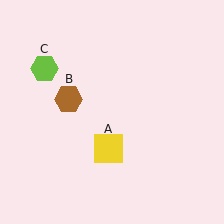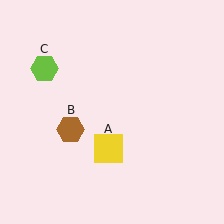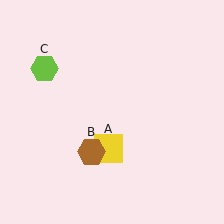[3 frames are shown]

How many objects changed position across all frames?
1 object changed position: brown hexagon (object B).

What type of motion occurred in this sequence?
The brown hexagon (object B) rotated counterclockwise around the center of the scene.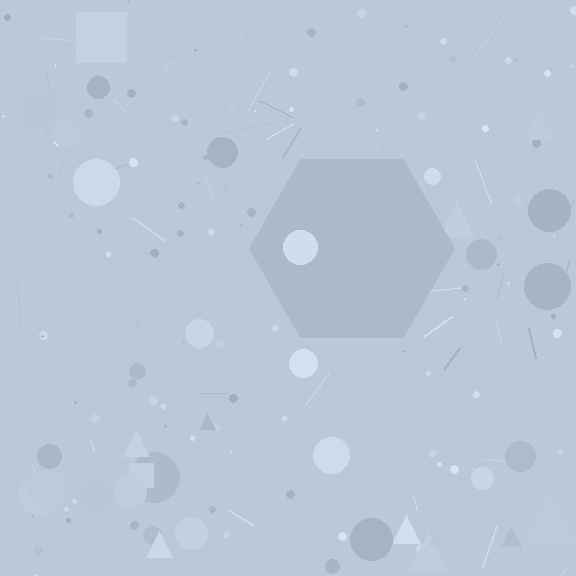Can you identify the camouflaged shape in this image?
The camouflaged shape is a hexagon.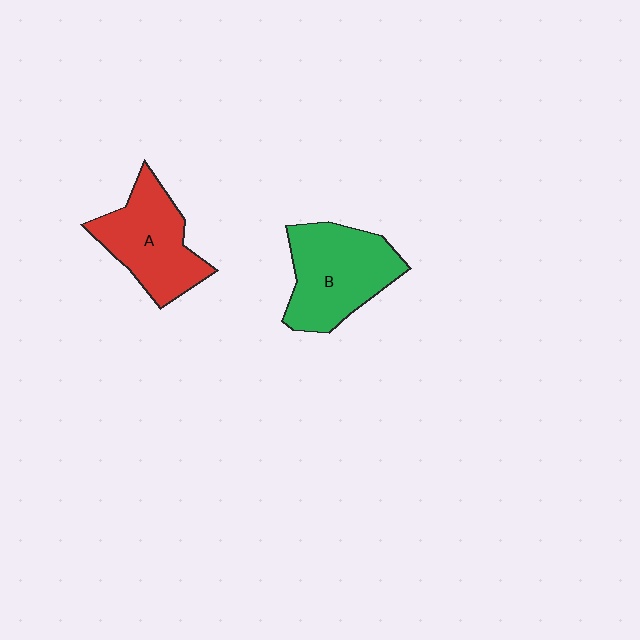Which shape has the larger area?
Shape B (green).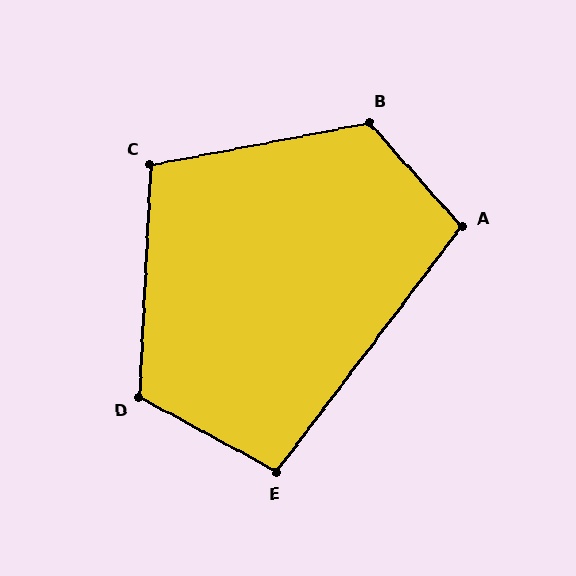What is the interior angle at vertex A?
Approximately 101 degrees (obtuse).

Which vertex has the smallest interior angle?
E, at approximately 98 degrees.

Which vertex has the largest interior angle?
B, at approximately 121 degrees.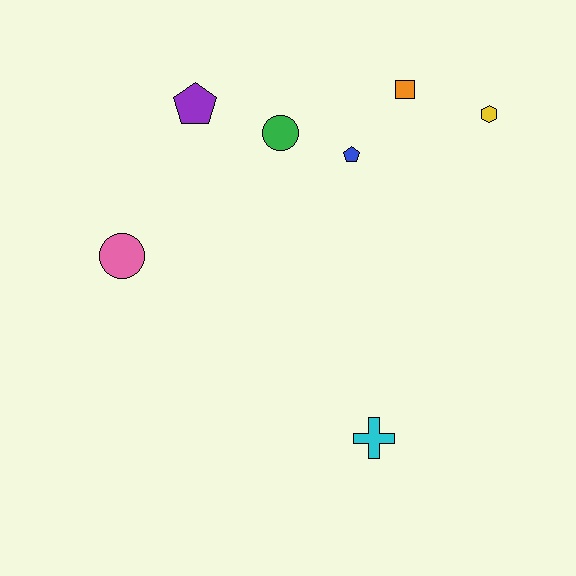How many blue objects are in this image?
There is 1 blue object.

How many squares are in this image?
There is 1 square.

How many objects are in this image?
There are 7 objects.